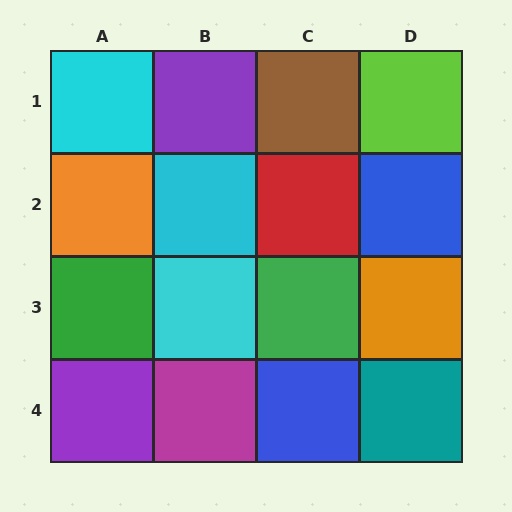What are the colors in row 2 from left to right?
Orange, cyan, red, blue.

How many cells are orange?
2 cells are orange.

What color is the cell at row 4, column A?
Purple.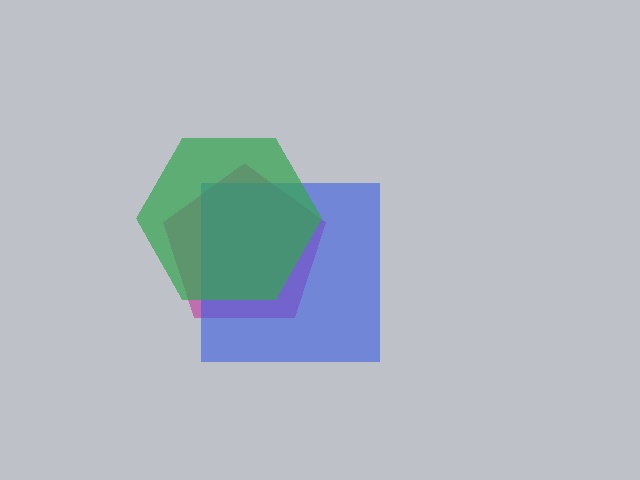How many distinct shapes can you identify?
There are 3 distinct shapes: a magenta pentagon, a blue square, a green hexagon.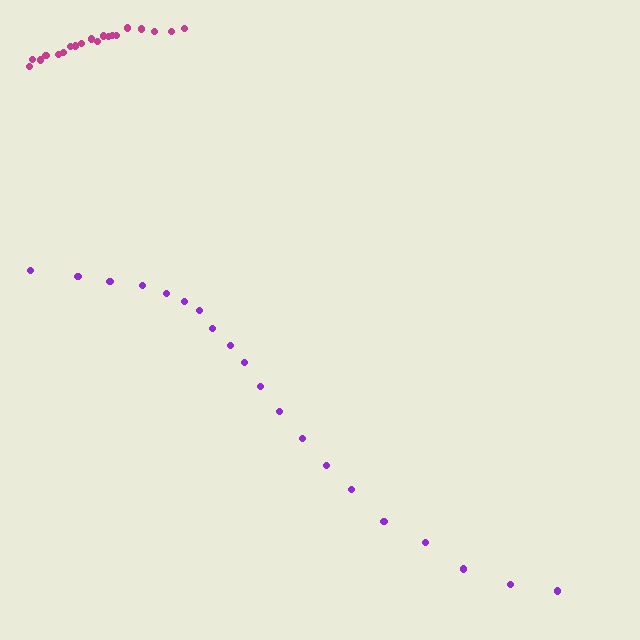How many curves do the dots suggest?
There are 2 distinct paths.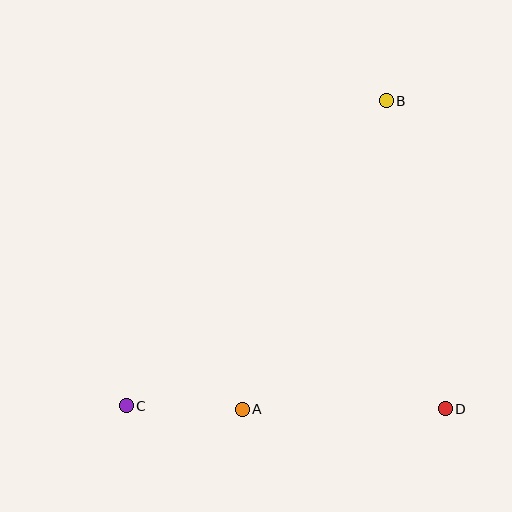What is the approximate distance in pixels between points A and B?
The distance between A and B is approximately 340 pixels.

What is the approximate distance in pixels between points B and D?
The distance between B and D is approximately 313 pixels.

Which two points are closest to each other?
Points A and C are closest to each other.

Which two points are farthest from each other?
Points B and C are farthest from each other.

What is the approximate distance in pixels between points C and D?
The distance between C and D is approximately 319 pixels.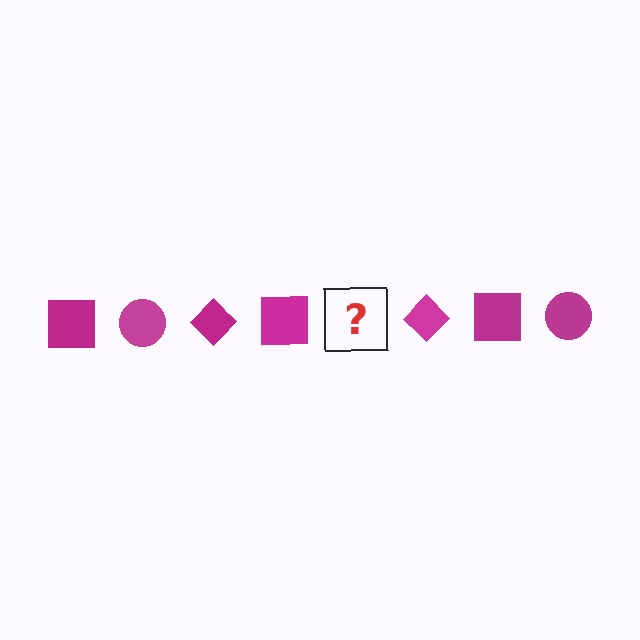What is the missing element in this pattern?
The missing element is a magenta circle.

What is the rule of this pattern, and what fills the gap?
The rule is that the pattern cycles through square, circle, diamond shapes in magenta. The gap should be filled with a magenta circle.